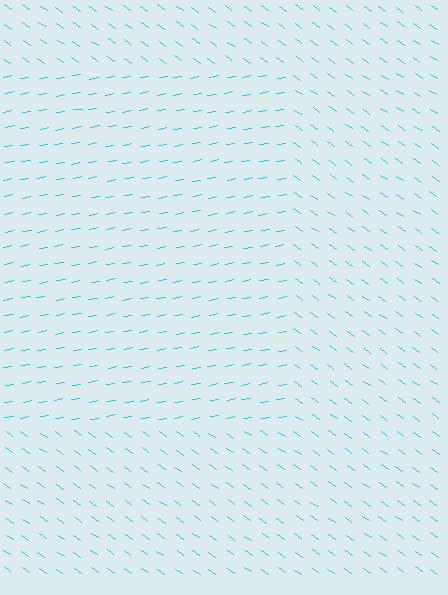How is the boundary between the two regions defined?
The boundary is defined purely by a change in line orientation (approximately 45 degrees difference). All lines are the same color and thickness.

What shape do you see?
I see a rectangle.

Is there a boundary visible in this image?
Yes, there is a texture boundary formed by a change in line orientation.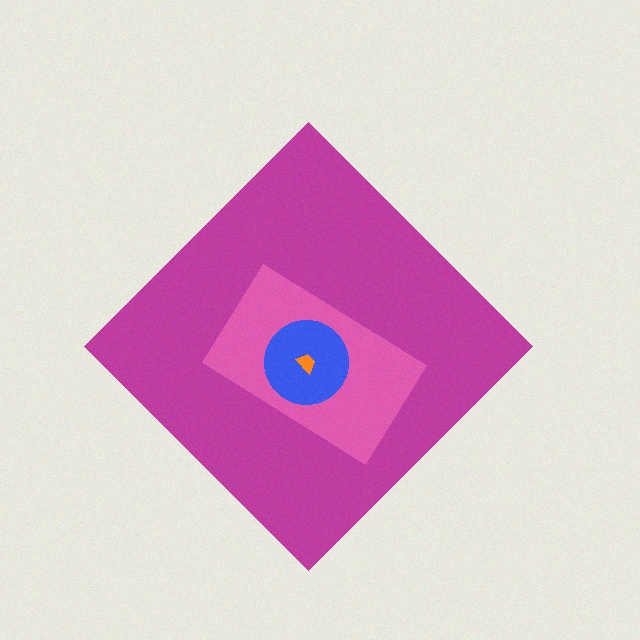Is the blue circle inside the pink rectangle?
Yes.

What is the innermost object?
The orange trapezoid.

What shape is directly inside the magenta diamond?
The pink rectangle.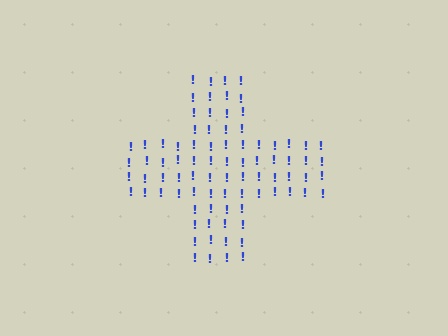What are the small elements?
The small elements are exclamation marks.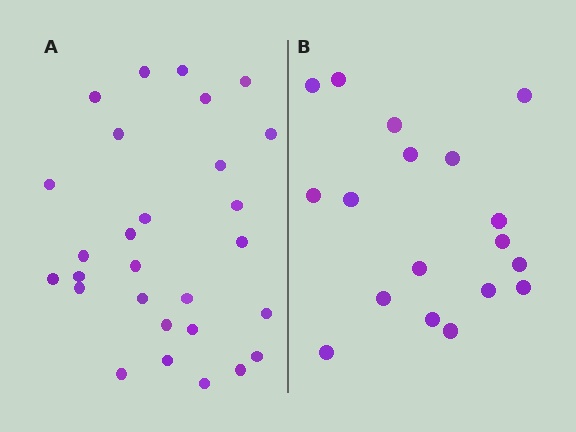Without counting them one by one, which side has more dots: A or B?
Region A (the left region) has more dots.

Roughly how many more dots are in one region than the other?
Region A has roughly 10 or so more dots than region B.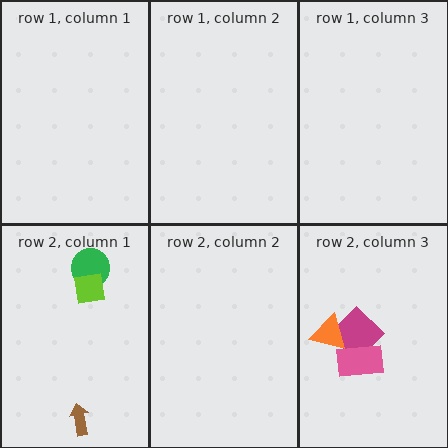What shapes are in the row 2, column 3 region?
The magenta diamond, the orange triangle, the pink rectangle.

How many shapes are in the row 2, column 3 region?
3.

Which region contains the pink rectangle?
The row 2, column 3 region.